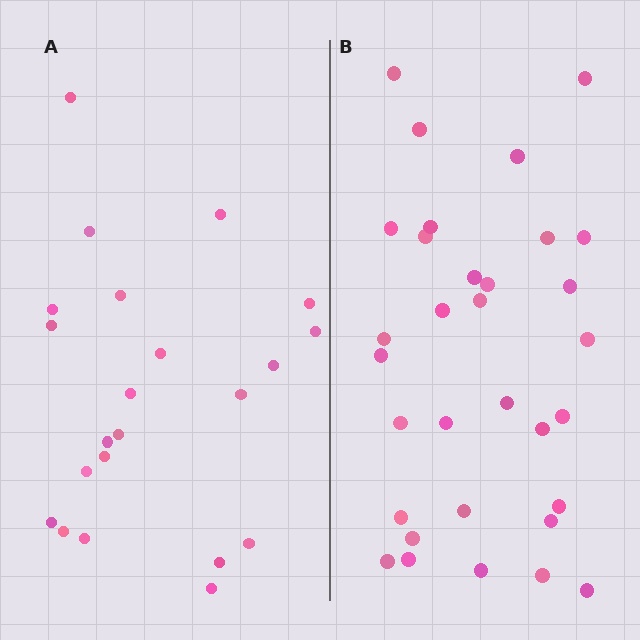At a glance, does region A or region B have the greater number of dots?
Region B (the right region) has more dots.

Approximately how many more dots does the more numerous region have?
Region B has roughly 10 or so more dots than region A.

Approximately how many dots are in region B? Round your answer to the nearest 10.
About 30 dots. (The exact count is 32, which rounds to 30.)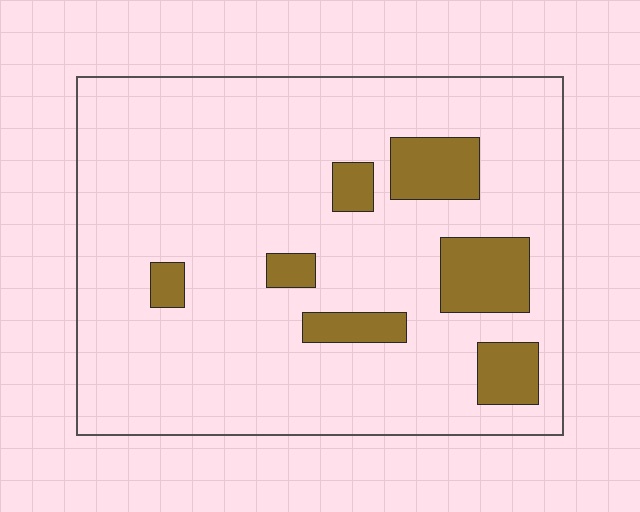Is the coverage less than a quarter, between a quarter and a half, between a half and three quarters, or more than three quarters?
Less than a quarter.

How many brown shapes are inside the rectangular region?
7.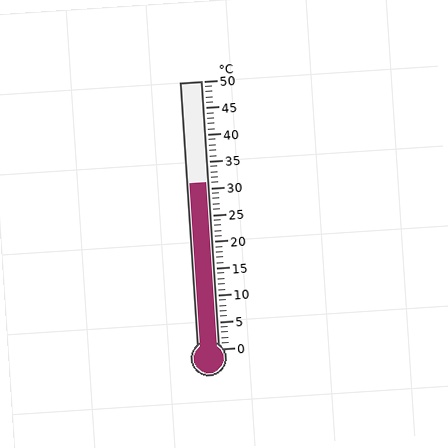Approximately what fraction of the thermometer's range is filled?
The thermometer is filled to approximately 60% of its range.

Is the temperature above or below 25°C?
The temperature is above 25°C.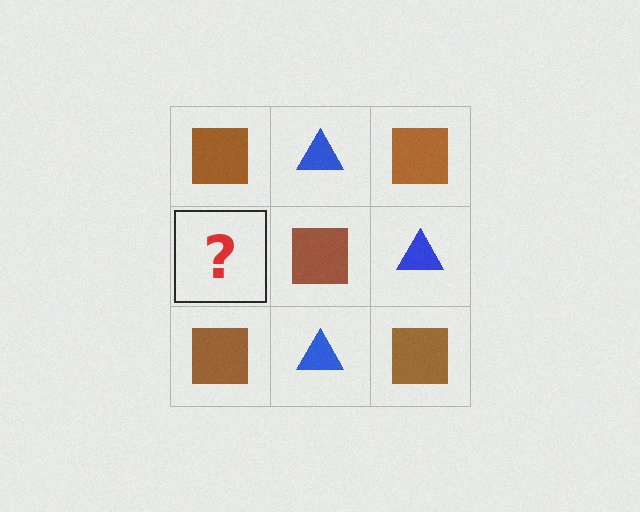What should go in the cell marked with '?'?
The missing cell should contain a blue triangle.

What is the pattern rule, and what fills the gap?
The rule is that it alternates brown square and blue triangle in a checkerboard pattern. The gap should be filled with a blue triangle.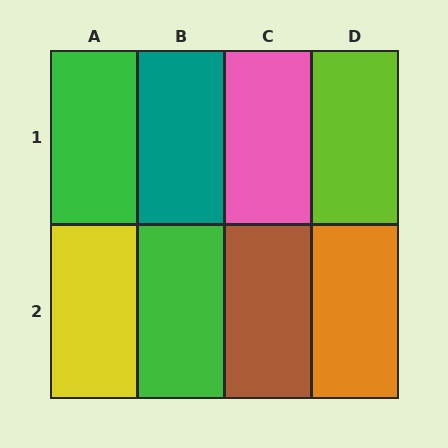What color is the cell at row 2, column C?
Brown.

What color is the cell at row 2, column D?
Orange.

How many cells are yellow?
1 cell is yellow.